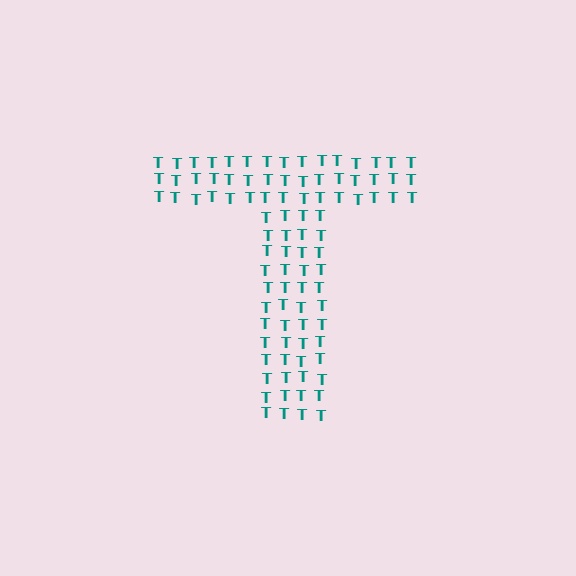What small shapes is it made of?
It is made of small letter T's.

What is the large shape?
The large shape is the letter T.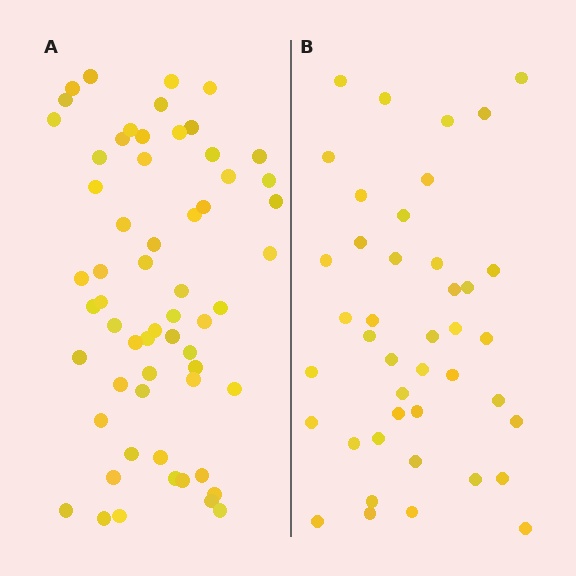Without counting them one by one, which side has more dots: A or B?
Region A (the left region) has more dots.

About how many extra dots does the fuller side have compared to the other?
Region A has approximately 20 more dots than region B.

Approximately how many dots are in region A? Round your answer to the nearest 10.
About 60 dots.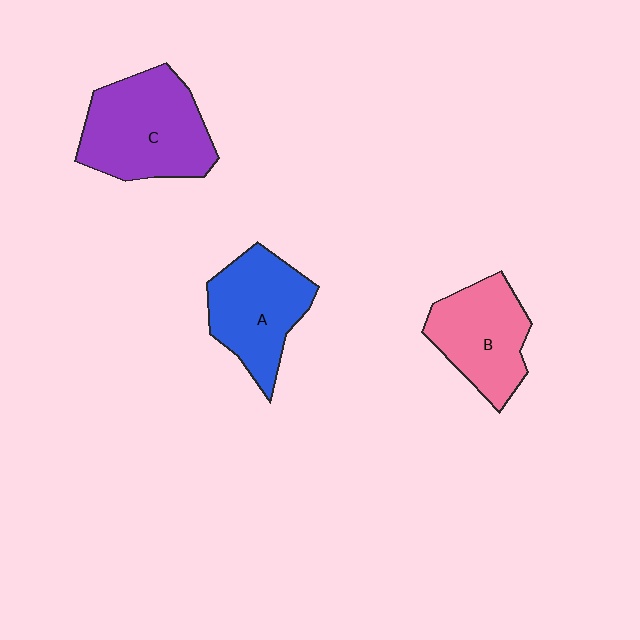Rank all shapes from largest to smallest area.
From largest to smallest: C (purple), A (blue), B (pink).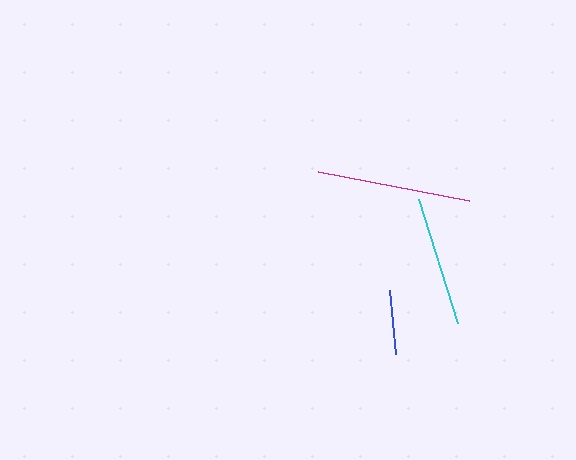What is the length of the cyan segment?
The cyan segment is approximately 130 pixels long.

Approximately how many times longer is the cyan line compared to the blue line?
The cyan line is approximately 2.0 times the length of the blue line.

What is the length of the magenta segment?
The magenta segment is approximately 154 pixels long.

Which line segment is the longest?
The magenta line is the longest at approximately 154 pixels.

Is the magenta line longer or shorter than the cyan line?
The magenta line is longer than the cyan line.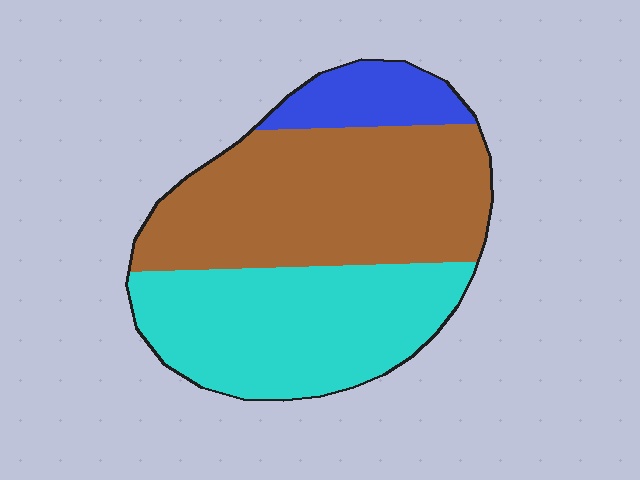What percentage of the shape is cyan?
Cyan covers 40% of the shape.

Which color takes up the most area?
Brown, at roughly 50%.